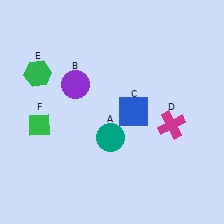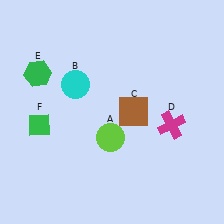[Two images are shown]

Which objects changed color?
A changed from teal to lime. B changed from purple to cyan. C changed from blue to brown.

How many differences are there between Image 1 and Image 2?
There are 3 differences between the two images.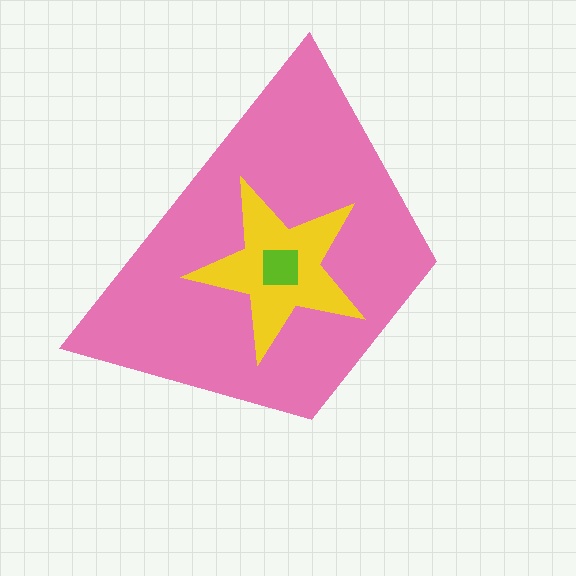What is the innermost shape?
The lime square.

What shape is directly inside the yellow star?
The lime square.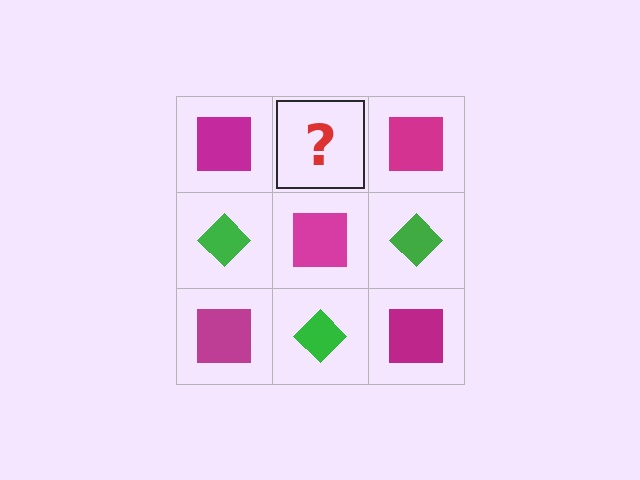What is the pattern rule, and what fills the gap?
The rule is that it alternates magenta square and green diamond in a checkerboard pattern. The gap should be filled with a green diamond.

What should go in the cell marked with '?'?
The missing cell should contain a green diamond.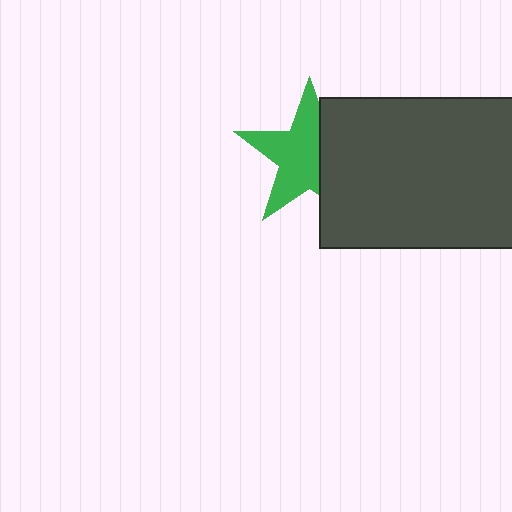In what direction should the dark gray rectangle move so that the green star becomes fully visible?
The dark gray rectangle should move right. That is the shortest direction to clear the overlap and leave the green star fully visible.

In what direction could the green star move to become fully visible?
The green star could move left. That would shift it out from behind the dark gray rectangle entirely.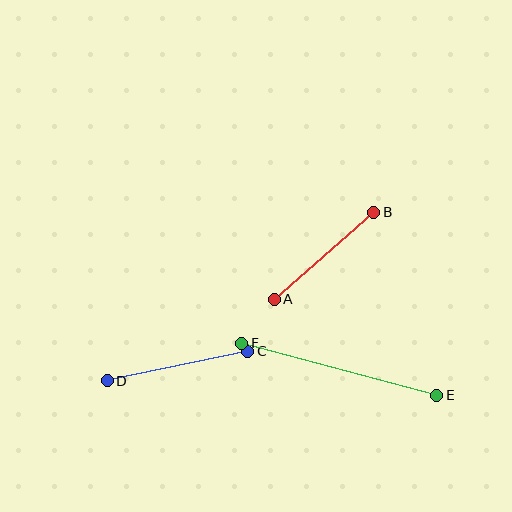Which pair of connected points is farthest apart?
Points E and F are farthest apart.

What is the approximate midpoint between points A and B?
The midpoint is at approximately (324, 256) pixels.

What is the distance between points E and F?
The distance is approximately 201 pixels.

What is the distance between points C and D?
The distance is approximately 144 pixels.